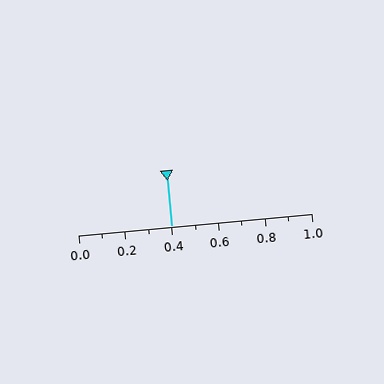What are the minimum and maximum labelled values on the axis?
The axis runs from 0.0 to 1.0.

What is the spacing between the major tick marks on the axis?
The major ticks are spaced 0.2 apart.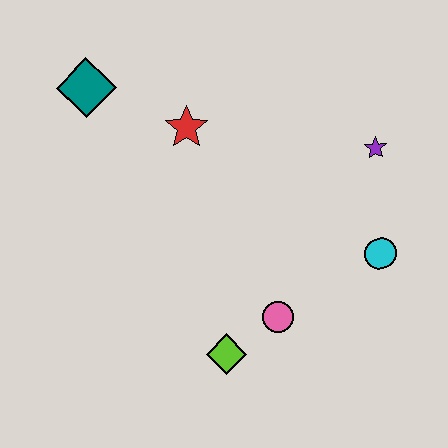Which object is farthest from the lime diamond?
The teal diamond is farthest from the lime diamond.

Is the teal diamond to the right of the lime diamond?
No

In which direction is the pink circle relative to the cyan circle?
The pink circle is to the left of the cyan circle.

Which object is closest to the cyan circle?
The purple star is closest to the cyan circle.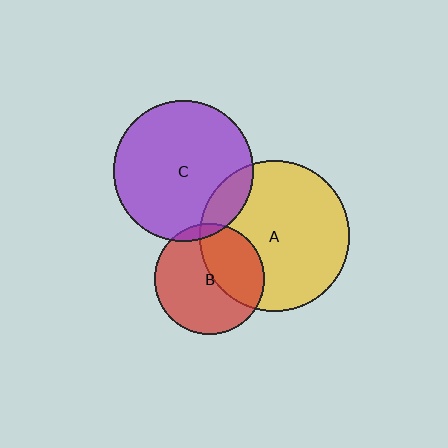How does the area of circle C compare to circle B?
Approximately 1.6 times.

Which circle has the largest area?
Circle A (yellow).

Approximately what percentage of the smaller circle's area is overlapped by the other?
Approximately 5%.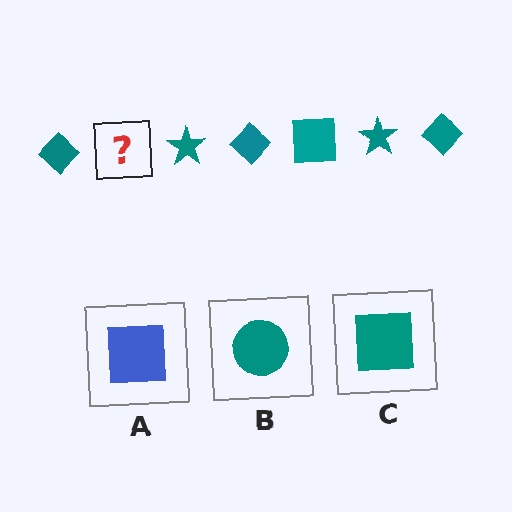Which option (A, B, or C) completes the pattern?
C.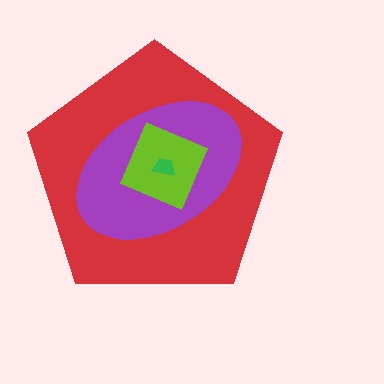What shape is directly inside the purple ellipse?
The lime diamond.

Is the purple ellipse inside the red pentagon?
Yes.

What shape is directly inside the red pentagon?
The purple ellipse.